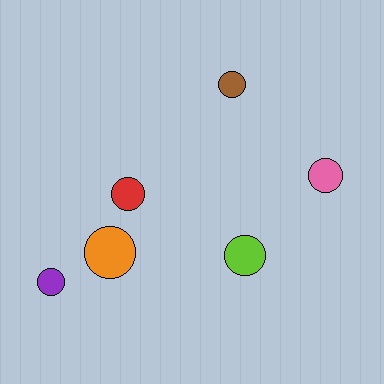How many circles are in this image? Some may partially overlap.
There are 6 circles.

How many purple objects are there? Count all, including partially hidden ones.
There is 1 purple object.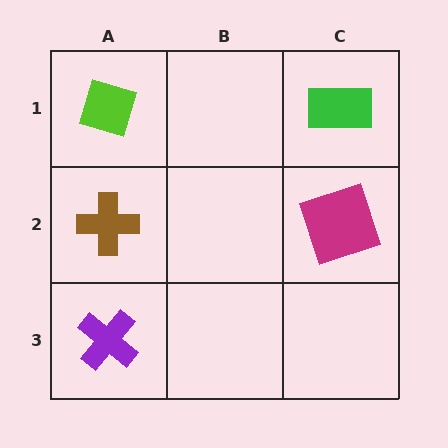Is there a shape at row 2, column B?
No, that cell is empty.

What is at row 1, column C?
A green rectangle.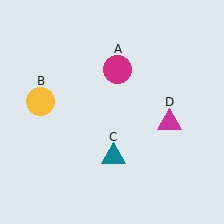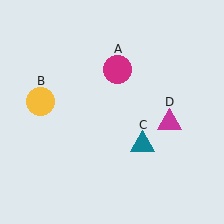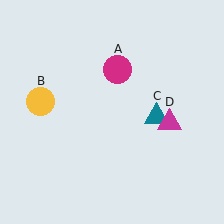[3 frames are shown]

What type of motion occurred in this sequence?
The teal triangle (object C) rotated counterclockwise around the center of the scene.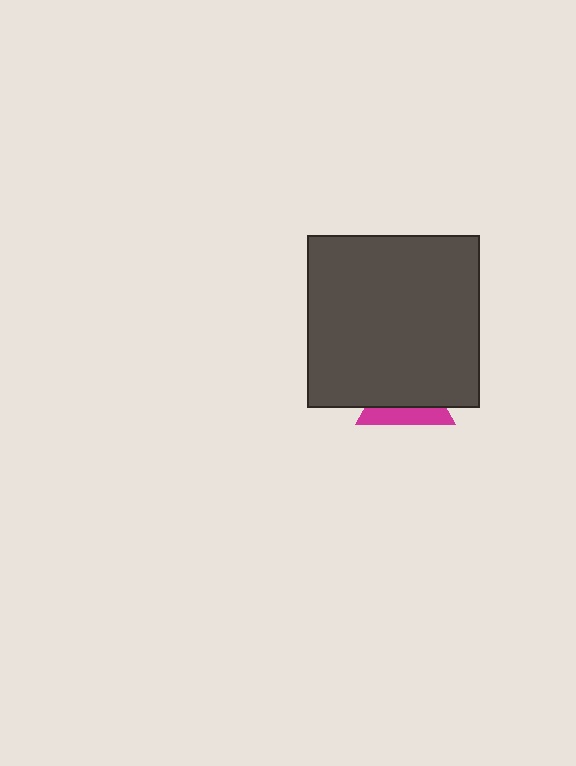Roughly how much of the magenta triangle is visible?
A small part of it is visible (roughly 36%).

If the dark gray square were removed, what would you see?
You would see the complete magenta triangle.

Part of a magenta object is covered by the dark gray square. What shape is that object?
It is a triangle.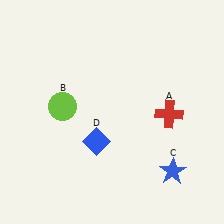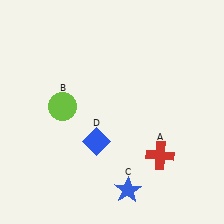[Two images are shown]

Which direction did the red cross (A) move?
The red cross (A) moved down.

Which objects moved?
The objects that moved are: the red cross (A), the blue star (C).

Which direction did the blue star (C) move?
The blue star (C) moved left.